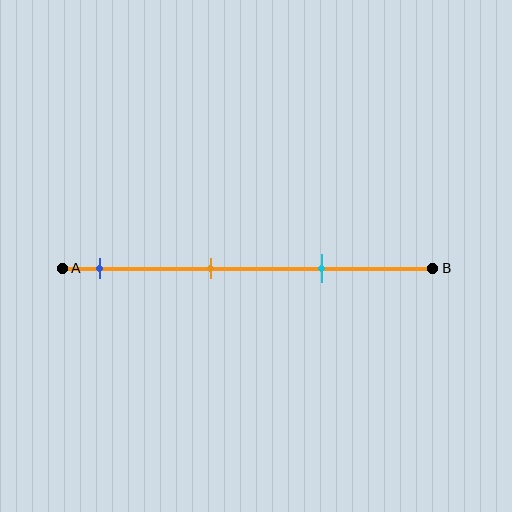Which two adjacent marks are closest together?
The orange and cyan marks are the closest adjacent pair.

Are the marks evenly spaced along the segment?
Yes, the marks are approximately evenly spaced.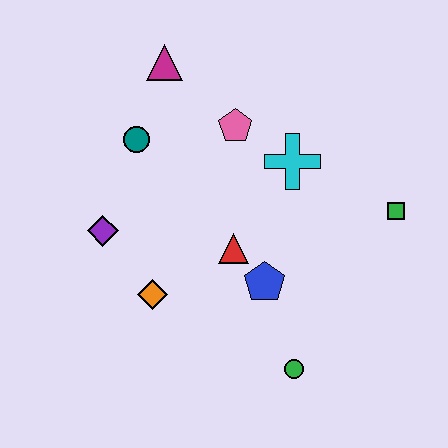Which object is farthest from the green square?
The purple diamond is farthest from the green square.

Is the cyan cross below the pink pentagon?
Yes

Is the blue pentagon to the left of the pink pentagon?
No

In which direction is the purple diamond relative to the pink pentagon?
The purple diamond is to the left of the pink pentagon.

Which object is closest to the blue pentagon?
The red triangle is closest to the blue pentagon.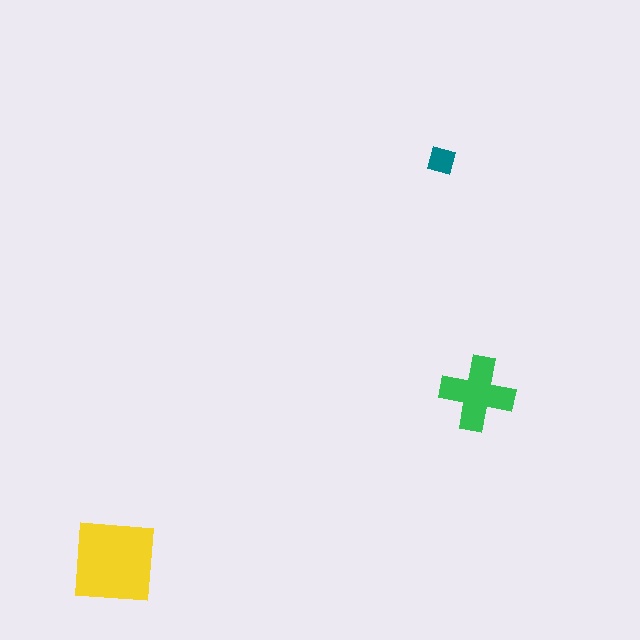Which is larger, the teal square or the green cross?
The green cross.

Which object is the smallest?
The teal square.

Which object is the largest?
The yellow square.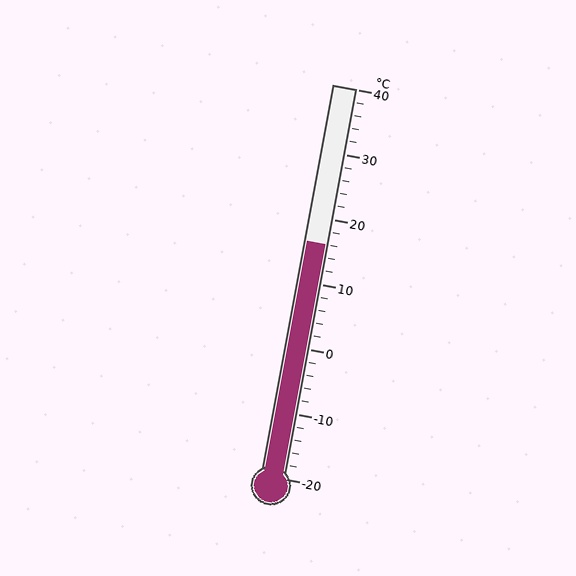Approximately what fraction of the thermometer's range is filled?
The thermometer is filled to approximately 60% of its range.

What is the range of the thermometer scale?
The thermometer scale ranges from -20°C to 40°C.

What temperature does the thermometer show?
The thermometer shows approximately 16°C.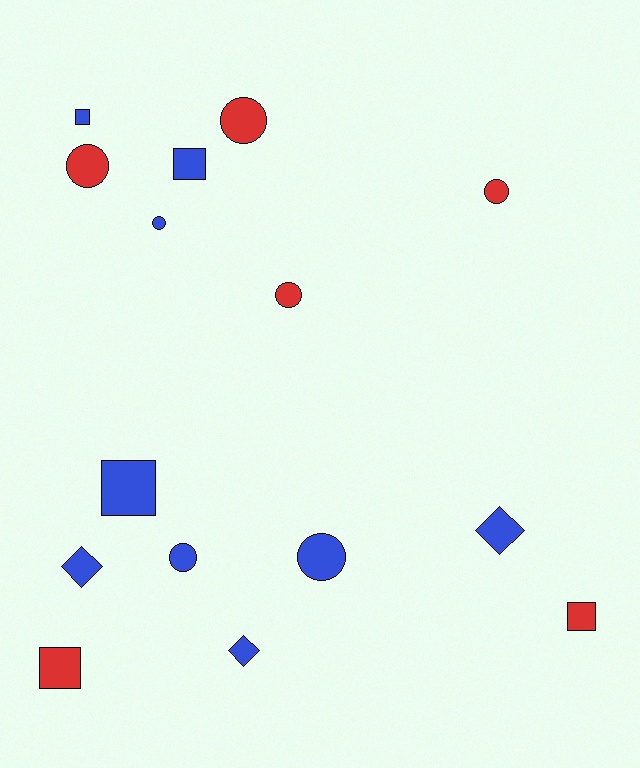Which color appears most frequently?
Blue, with 9 objects.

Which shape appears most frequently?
Circle, with 7 objects.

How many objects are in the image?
There are 15 objects.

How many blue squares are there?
There are 3 blue squares.